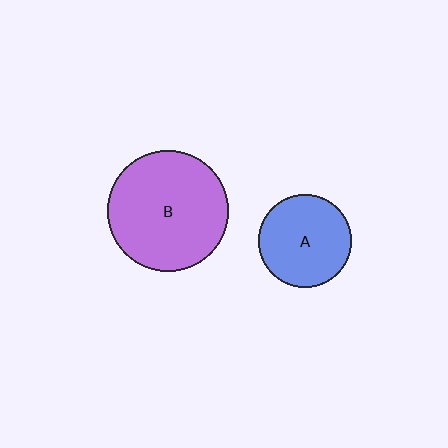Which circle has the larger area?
Circle B (purple).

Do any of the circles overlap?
No, none of the circles overlap.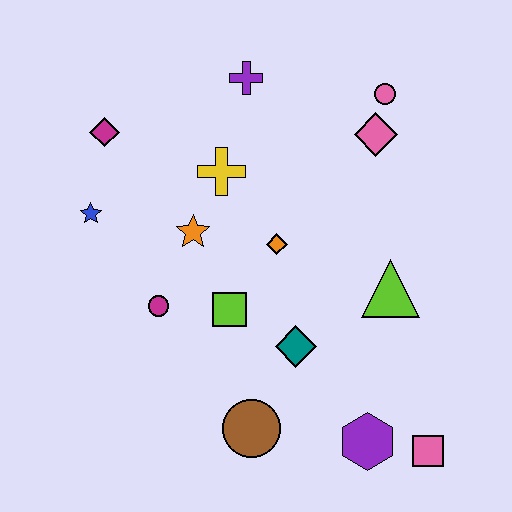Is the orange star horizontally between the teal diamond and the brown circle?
No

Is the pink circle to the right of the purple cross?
Yes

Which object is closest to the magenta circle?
The lime square is closest to the magenta circle.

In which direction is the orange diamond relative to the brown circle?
The orange diamond is above the brown circle.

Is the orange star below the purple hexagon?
No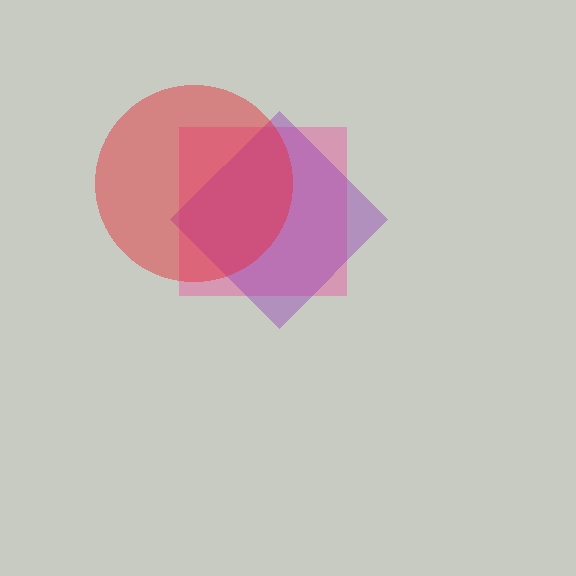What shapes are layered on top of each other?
The layered shapes are: a pink square, a purple diamond, a red circle.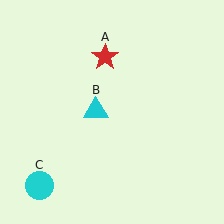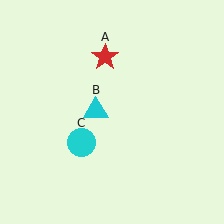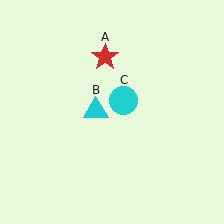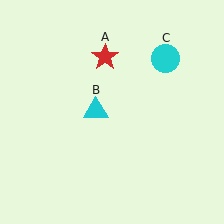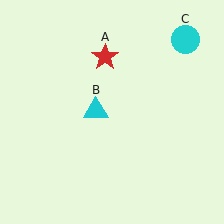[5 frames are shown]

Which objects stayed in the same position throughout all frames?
Red star (object A) and cyan triangle (object B) remained stationary.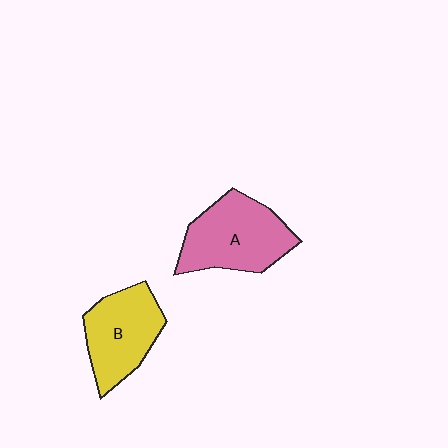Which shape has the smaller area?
Shape B (yellow).